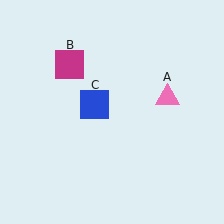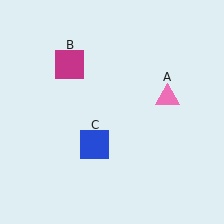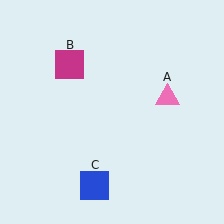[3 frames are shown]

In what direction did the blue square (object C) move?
The blue square (object C) moved down.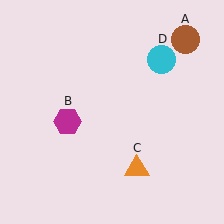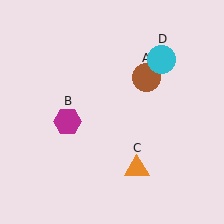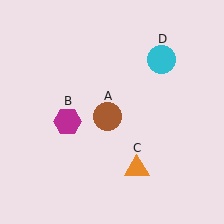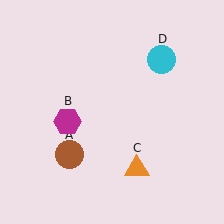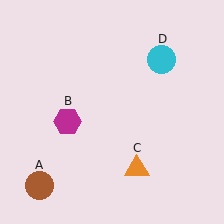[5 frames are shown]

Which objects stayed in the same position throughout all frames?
Magenta hexagon (object B) and orange triangle (object C) and cyan circle (object D) remained stationary.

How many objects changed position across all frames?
1 object changed position: brown circle (object A).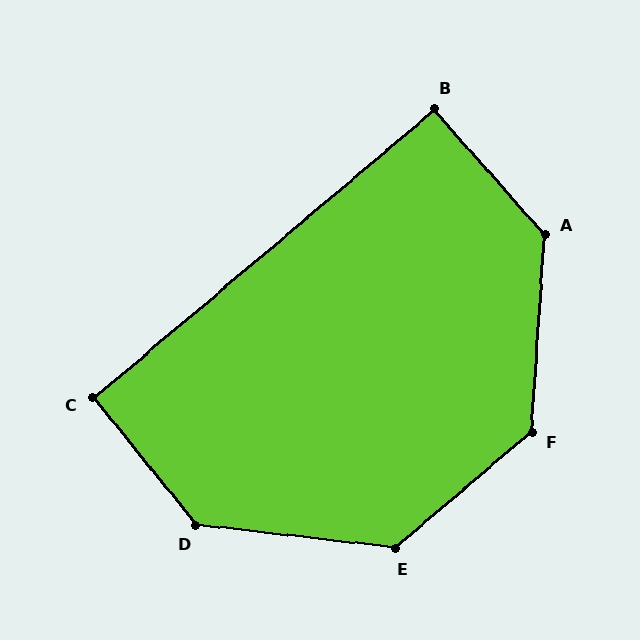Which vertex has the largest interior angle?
D, at approximately 135 degrees.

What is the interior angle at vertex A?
Approximately 135 degrees (obtuse).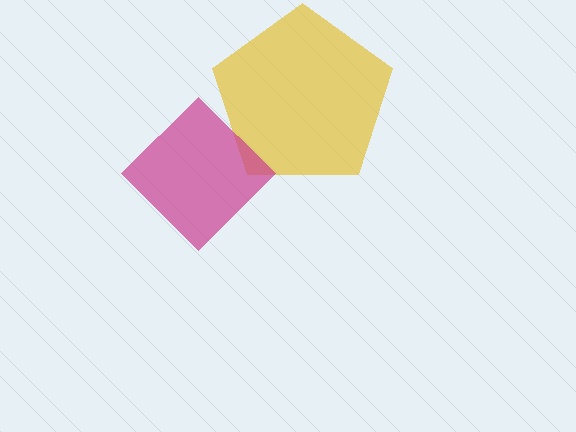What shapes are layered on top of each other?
The layered shapes are: a yellow pentagon, a magenta diamond.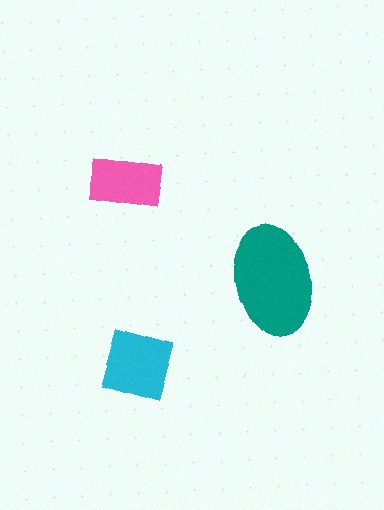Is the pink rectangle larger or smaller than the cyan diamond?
Smaller.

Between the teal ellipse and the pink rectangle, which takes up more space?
The teal ellipse.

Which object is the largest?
The teal ellipse.